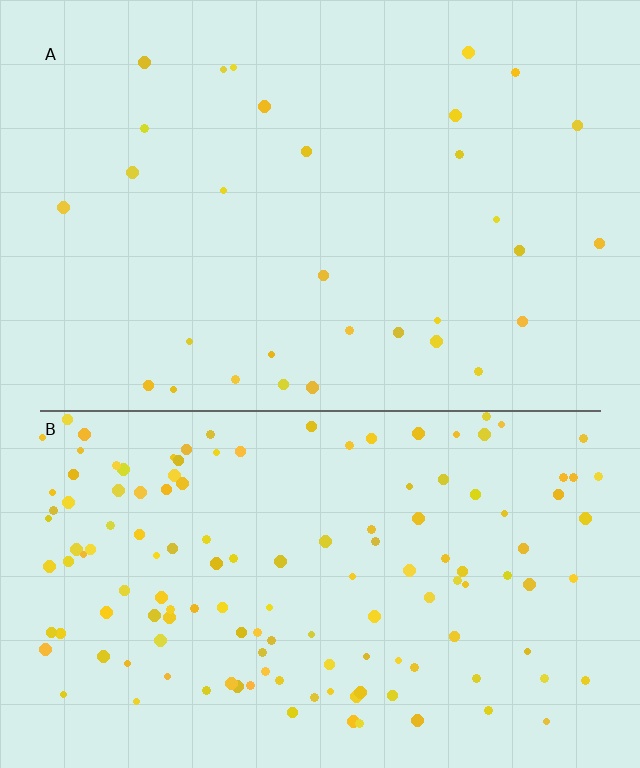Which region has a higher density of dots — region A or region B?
B (the bottom).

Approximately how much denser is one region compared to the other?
Approximately 4.5× — region B over region A.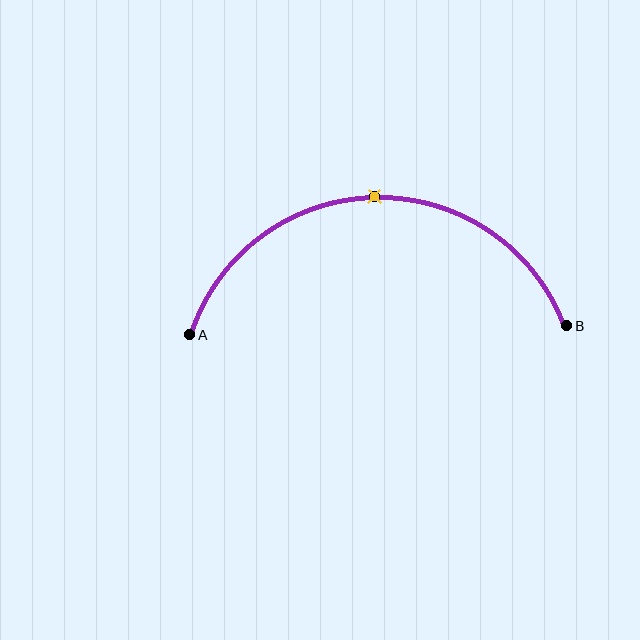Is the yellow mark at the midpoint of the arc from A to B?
Yes. The yellow mark lies on the arc at equal arc-length from both A and B — it is the arc midpoint.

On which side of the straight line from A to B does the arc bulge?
The arc bulges above the straight line connecting A and B.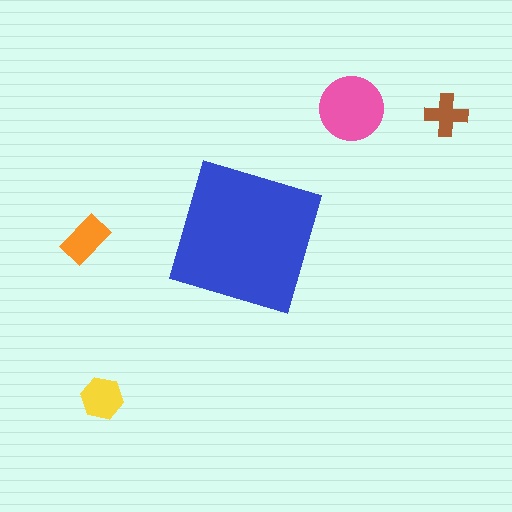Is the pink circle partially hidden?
No, the pink circle is fully visible.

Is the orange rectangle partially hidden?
No, the orange rectangle is fully visible.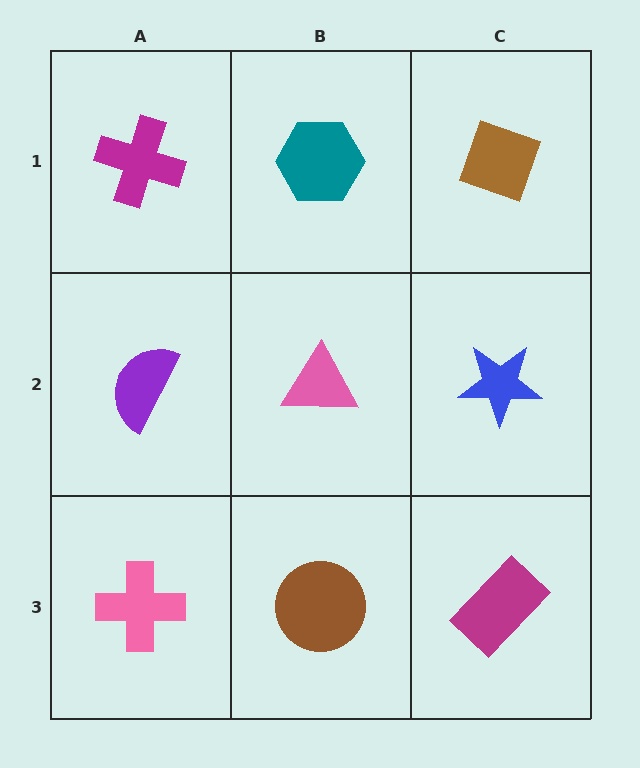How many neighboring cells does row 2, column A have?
3.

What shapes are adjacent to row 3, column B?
A pink triangle (row 2, column B), a pink cross (row 3, column A), a magenta rectangle (row 3, column C).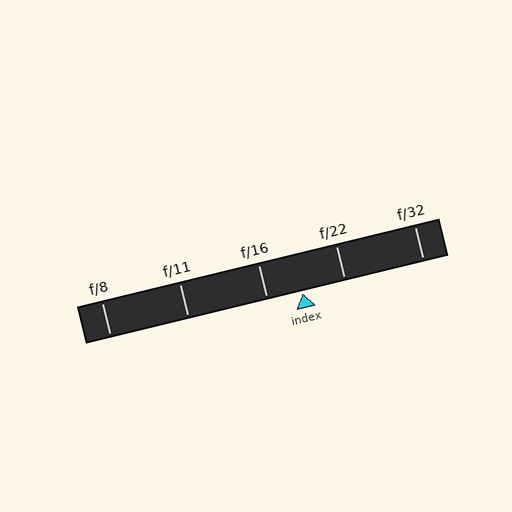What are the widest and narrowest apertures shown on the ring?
The widest aperture shown is f/8 and the narrowest is f/32.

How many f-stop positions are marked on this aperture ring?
There are 5 f-stop positions marked.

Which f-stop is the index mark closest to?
The index mark is closest to f/16.